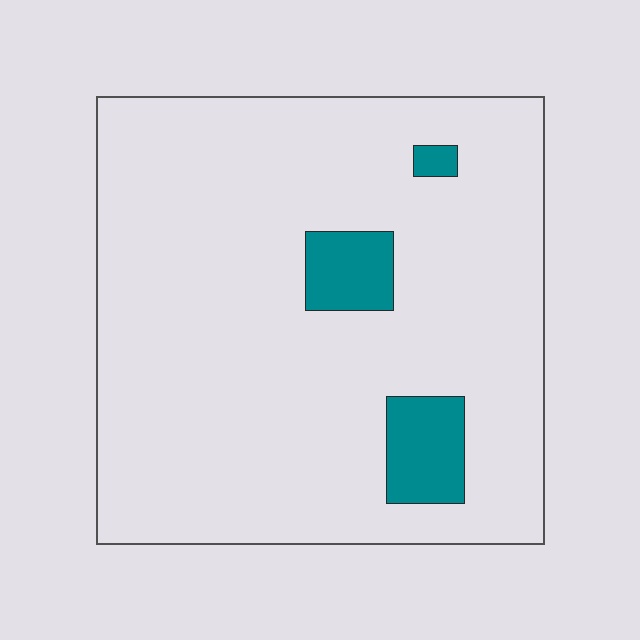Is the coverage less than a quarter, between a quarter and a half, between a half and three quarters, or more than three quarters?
Less than a quarter.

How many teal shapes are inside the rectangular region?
3.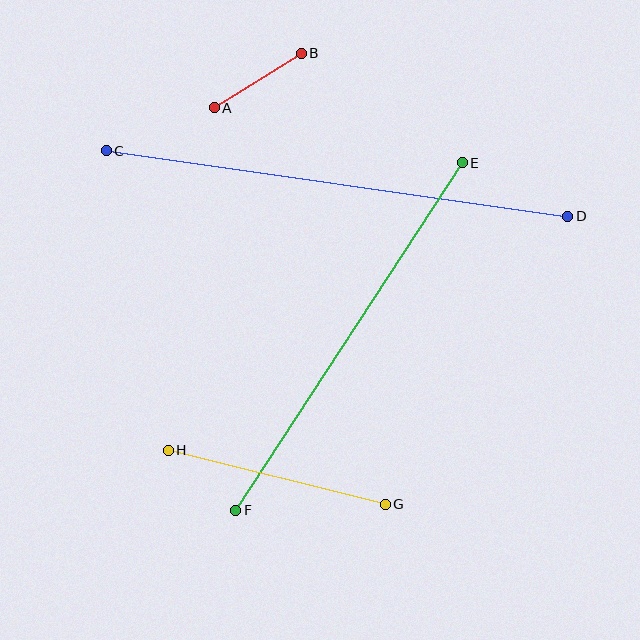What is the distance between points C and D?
The distance is approximately 466 pixels.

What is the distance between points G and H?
The distance is approximately 223 pixels.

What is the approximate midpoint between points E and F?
The midpoint is at approximately (349, 337) pixels.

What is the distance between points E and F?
The distance is approximately 415 pixels.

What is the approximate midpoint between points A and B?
The midpoint is at approximately (258, 81) pixels.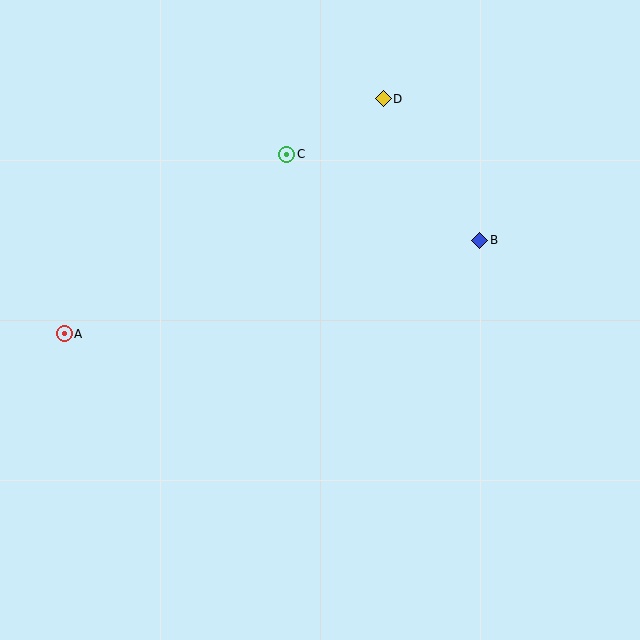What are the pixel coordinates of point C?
Point C is at (287, 154).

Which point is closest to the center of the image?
Point C at (287, 154) is closest to the center.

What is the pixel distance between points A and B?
The distance between A and B is 426 pixels.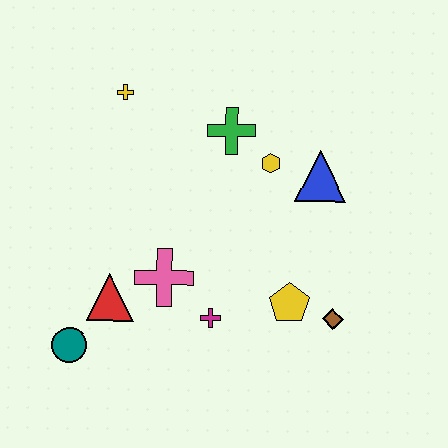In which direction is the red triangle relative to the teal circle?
The red triangle is above the teal circle.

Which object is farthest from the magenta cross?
The yellow cross is farthest from the magenta cross.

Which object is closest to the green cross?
The yellow hexagon is closest to the green cross.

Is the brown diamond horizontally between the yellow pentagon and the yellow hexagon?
No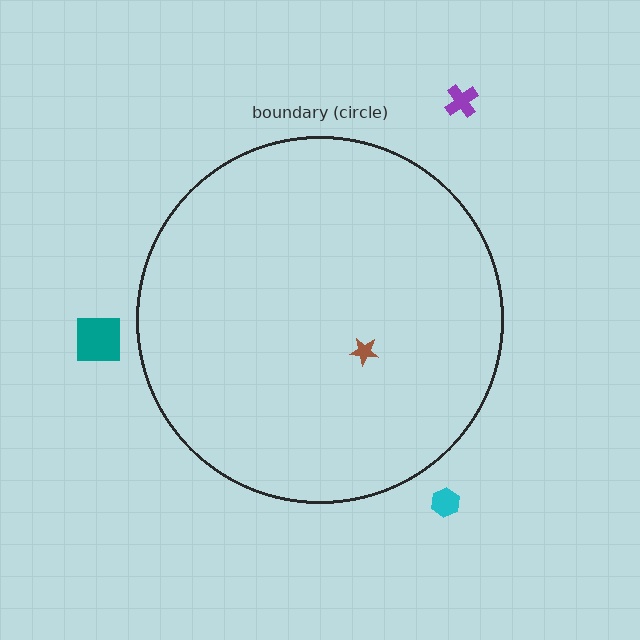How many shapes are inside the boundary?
1 inside, 3 outside.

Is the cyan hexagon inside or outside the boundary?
Outside.